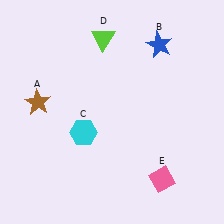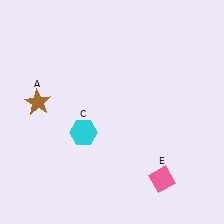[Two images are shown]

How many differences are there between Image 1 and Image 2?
There are 2 differences between the two images.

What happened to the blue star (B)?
The blue star (B) was removed in Image 2. It was in the top-right area of Image 1.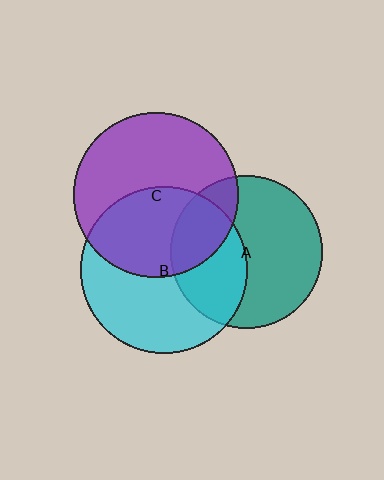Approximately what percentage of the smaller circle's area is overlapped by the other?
Approximately 45%.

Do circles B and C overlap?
Yes.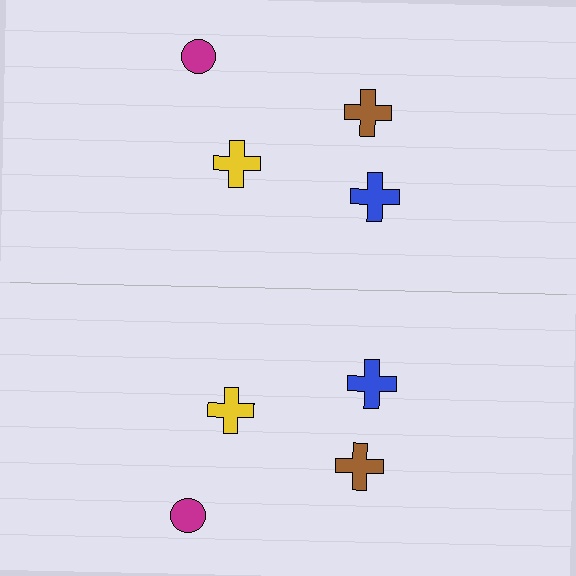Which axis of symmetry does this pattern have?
The pattern has a horizontal axis of symmetry running through the center of the image.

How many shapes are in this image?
There are 8 shapes in this image.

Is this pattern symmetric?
Yes, this pattern has bilateral (reflection) symmetry.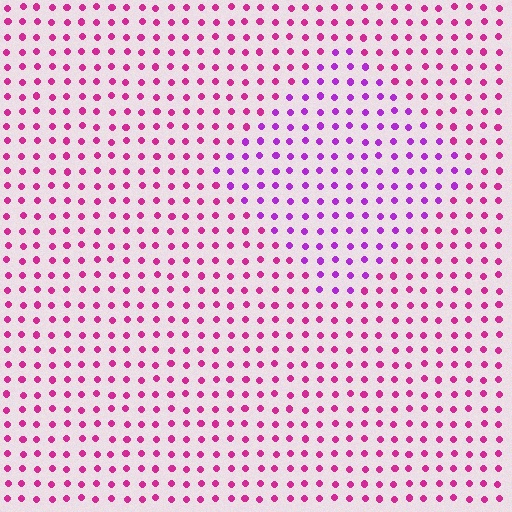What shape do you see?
I see a diamond.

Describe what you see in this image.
The image is filled with small magenta elements in a uniform arrangement. A diamond-shaped region is visible where the elements are tinted to a slightly different hue, forming a subtle color boundary.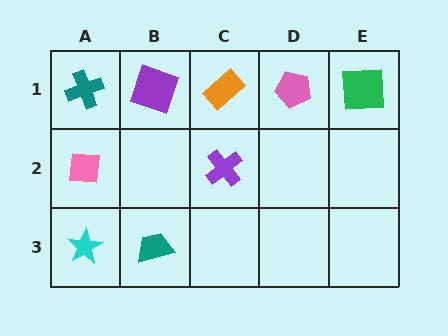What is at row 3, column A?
A cyan star.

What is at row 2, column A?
A pink square.